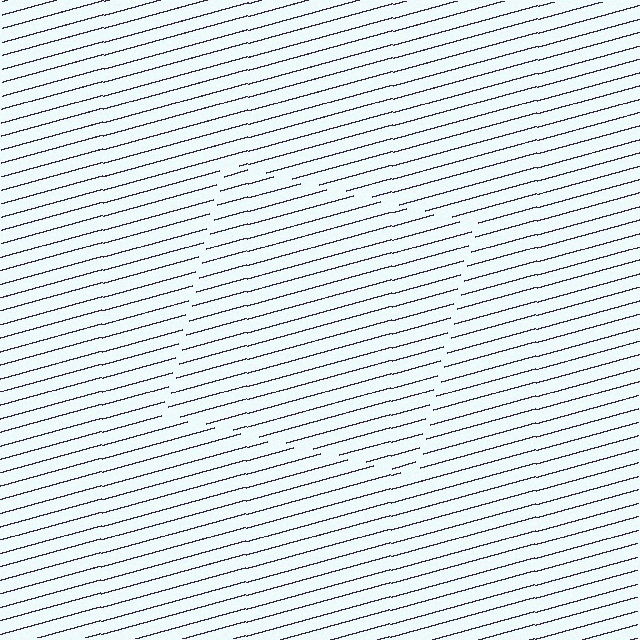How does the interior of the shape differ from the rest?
The interior of the shape contains the same grating, shifted by half a period — the contour is defined by the phase discontinuity where line-ends from the inner and outer gratings abut.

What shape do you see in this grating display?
An illusory square. The interior of the shape contains the same grating, shifted by half a period — the contour is defined by the phase discontinuity where line-ends from the inner and outer gratings abut.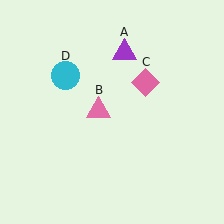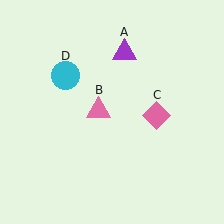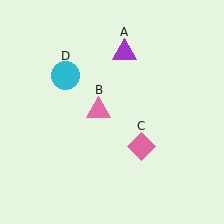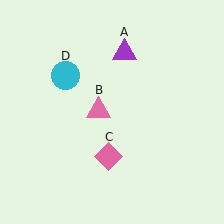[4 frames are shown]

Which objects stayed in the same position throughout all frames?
Purple triangle (object A) and pink triangle (object B) and cyan circle (object D) remained stationary.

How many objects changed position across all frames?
1 object changed position: pink diamond (object C).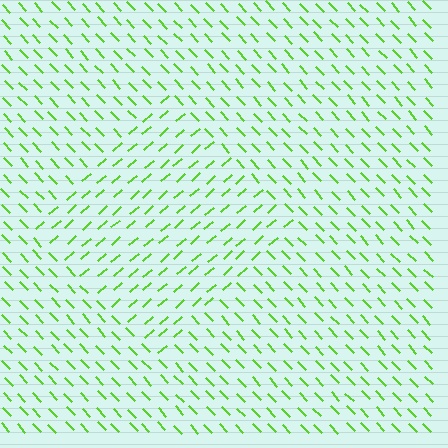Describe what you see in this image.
The image is filled with small lime line segments. A diamond region in the image has lines oriented differently from the surrounding lines, creating a visible texture boundary.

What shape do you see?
I see a diamond.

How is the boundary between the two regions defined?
The boundary is defined purely by a change in line orientation (approximately 87 degrees difference). All lines are the same color and thickness.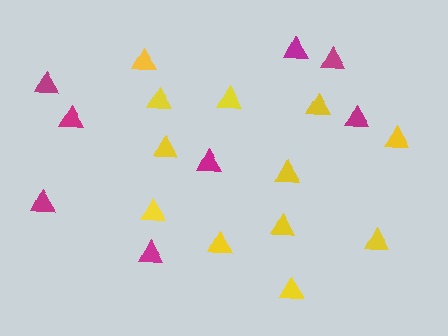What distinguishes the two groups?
There are 2 groups: one group of yellow triangles (12) and one group of magenta triangles (8).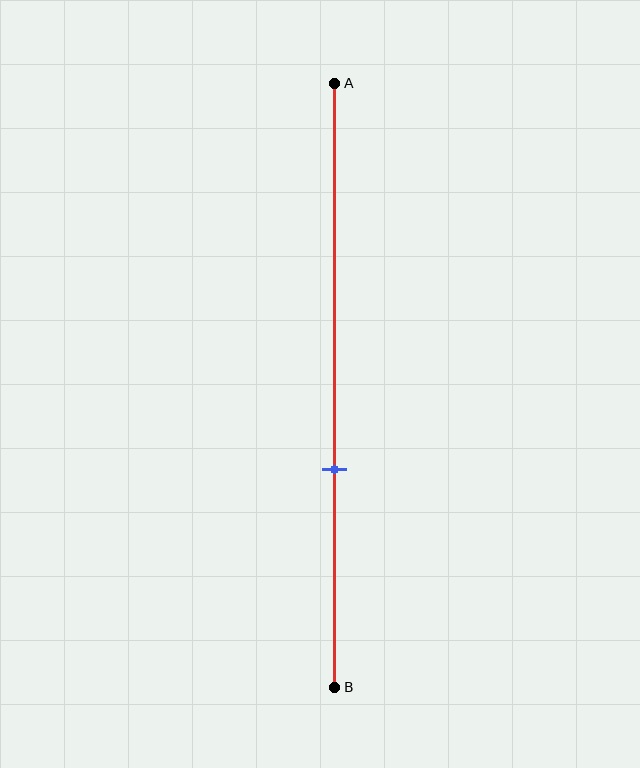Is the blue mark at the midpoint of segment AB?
No, the mark is at about 65% from A, not at the 50% midpoint.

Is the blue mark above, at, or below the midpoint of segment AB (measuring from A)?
The blue mark is below the midpoint of segment AB.